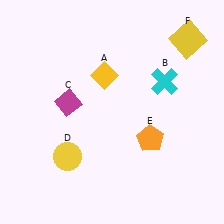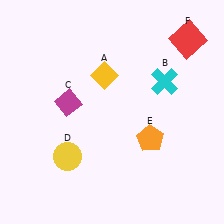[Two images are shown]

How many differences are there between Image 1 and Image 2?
There is 1 difference between the two images.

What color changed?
The square (F) changed from yellow in Image 1 to red in Image 2.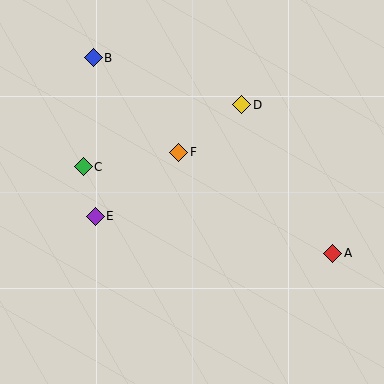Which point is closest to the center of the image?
Point F at (179, 152) is closest to the center.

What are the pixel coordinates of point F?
Point F is at (179, 152).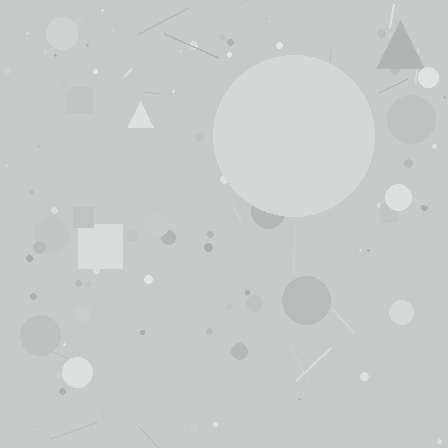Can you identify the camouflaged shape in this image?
The camouflaged shape is a circle.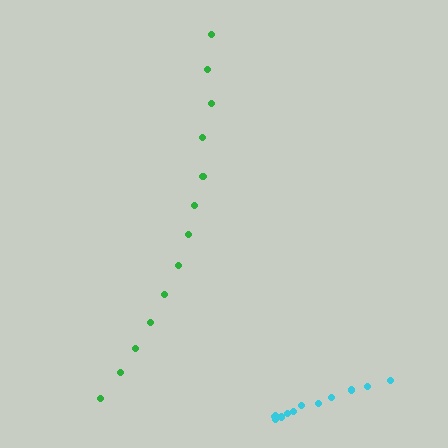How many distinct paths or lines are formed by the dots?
There are 2 distinct paths.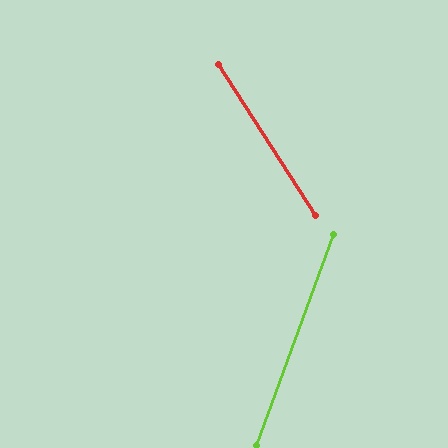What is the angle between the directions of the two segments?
Approximately 52 degrees.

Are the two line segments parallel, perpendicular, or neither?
Neither parallel nor perpendicular — they differ by about 52°.